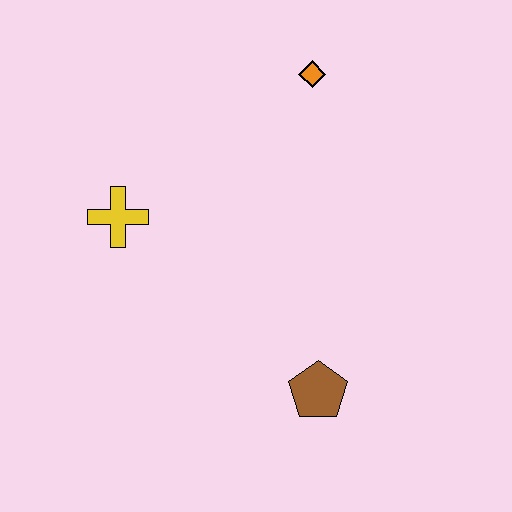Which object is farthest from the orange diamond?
The brown pentagon is farthest from the orange diamond.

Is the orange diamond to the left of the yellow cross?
No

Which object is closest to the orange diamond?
The yellow cross is closest to the orange diamond.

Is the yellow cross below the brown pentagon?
No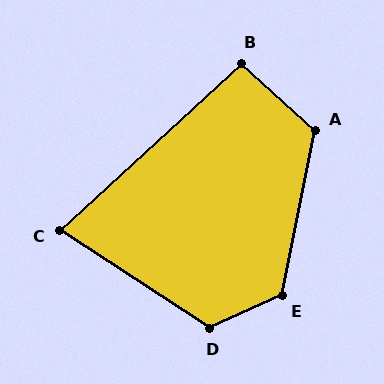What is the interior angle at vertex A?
Approximately 121 degrees (obtuse).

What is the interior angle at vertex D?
Approximately 122 degrees (obtuse).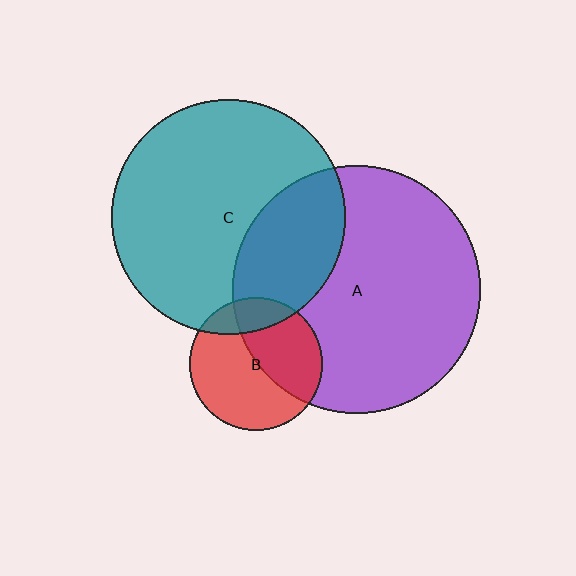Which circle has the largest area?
Circle A (purple).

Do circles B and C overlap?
Yes.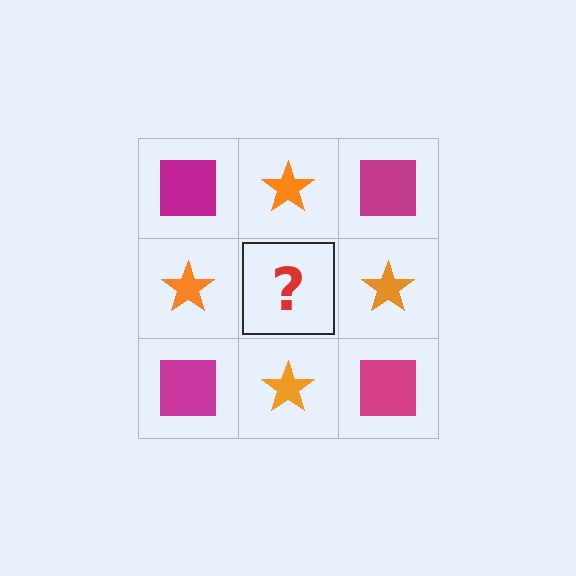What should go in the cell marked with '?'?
The missing cell should contain a magenta square.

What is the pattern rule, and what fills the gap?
The rule is that it alternates magenta square and orange star in a checkerboard pattern. The gap should be filled with a magenta square.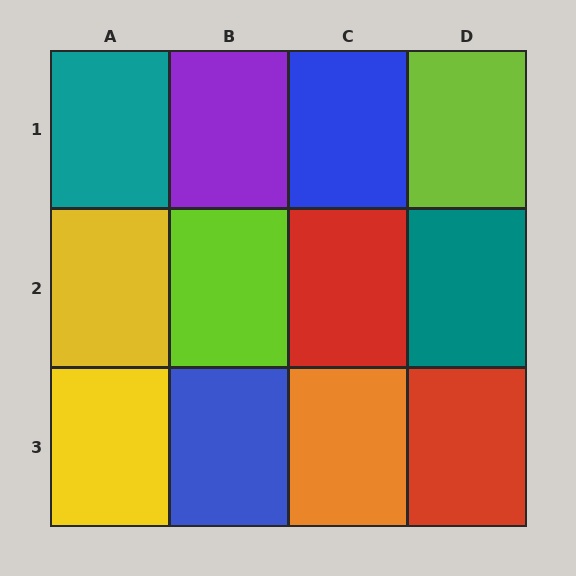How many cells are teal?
2 cells are teal.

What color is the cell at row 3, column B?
Blue.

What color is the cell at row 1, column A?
Teal.